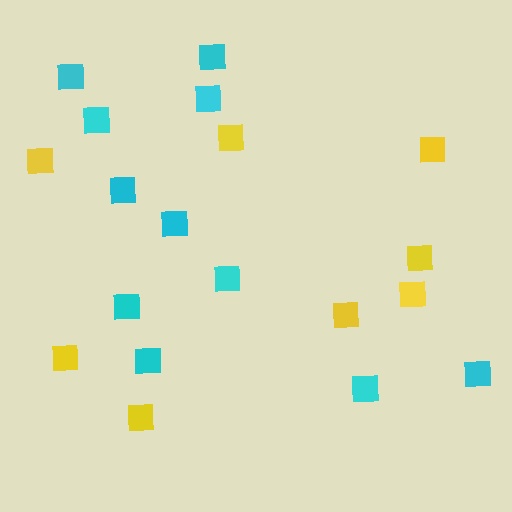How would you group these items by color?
There are 2 groups: one group of cyan squares (11) and one group of yellow squares (8).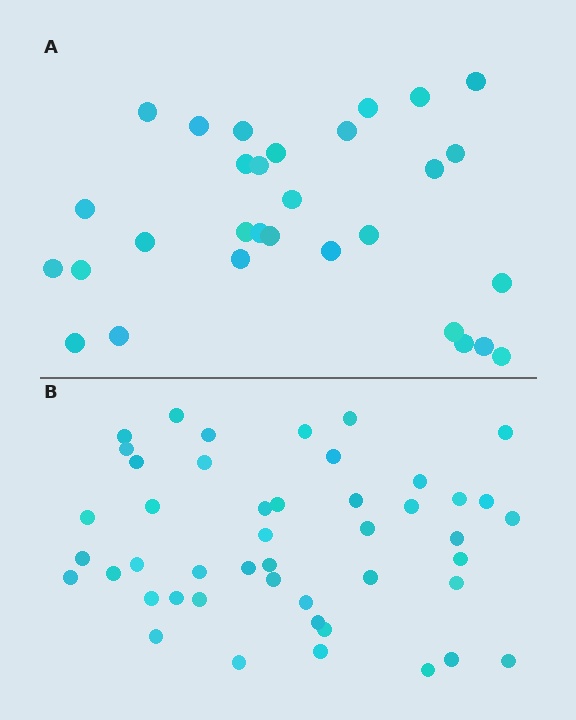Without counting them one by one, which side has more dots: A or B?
Region B (the bottom region) has more dots.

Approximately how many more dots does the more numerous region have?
Region B has approximately 15 more dots than region A.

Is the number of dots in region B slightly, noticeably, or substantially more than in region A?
Region B has substantially more. The ratio is roughly 1.5 to 1.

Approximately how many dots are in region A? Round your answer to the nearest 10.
About 30 dots.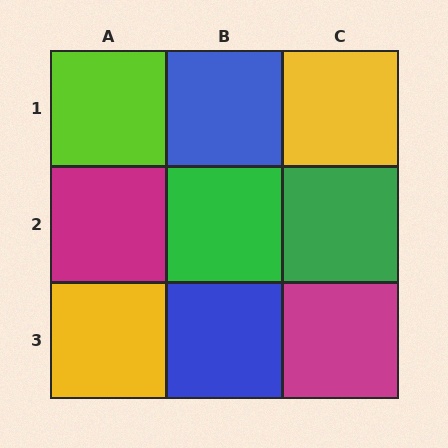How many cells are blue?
2 cells are blue.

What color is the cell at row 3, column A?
Yellow.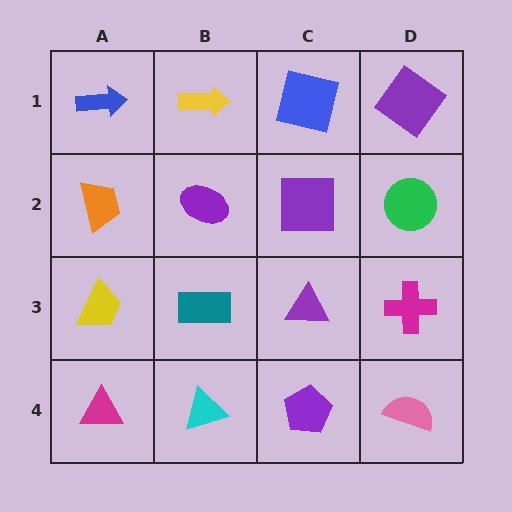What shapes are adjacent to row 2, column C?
A blue square (row 1, column C), a purple triangle (row 3, column C), a purple ellipse (row 2, column B), a green circle (row 2, column D).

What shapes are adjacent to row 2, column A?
A blue arrow (row 1, column A), a yellow trapezoid (row 3, column A), a purple ellipse (row 2, column B).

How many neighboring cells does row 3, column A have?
3.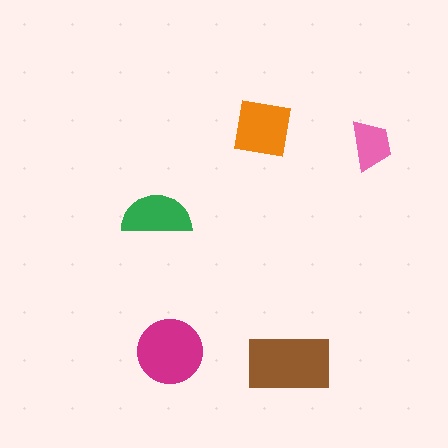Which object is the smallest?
The pink trapezoid.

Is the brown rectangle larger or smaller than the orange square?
Larger.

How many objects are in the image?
There are 5 objects in the image.